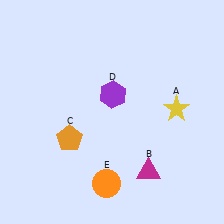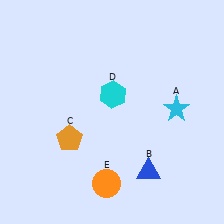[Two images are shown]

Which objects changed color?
A changed from yellow to cyan. B changed from magenta to blue. D changed from purple to cyan.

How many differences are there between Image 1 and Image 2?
There are 3 differences between the two images.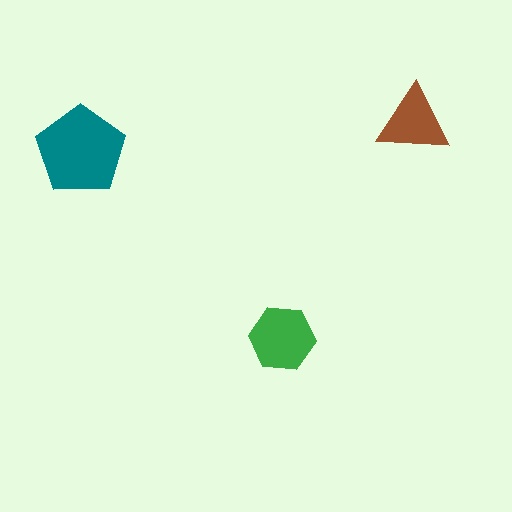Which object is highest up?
The brown triangle is topmost.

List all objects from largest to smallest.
The teal pentagon, the green hexagon, the brown triangle.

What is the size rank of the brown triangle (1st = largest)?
3rd.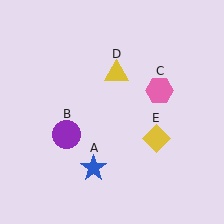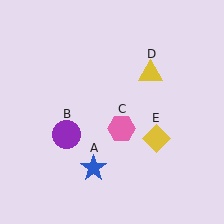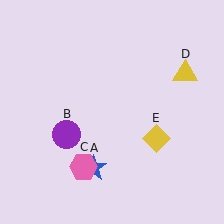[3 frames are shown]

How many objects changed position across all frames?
2 objects changed position: pink hexagon (object C), yellow triangle (object D).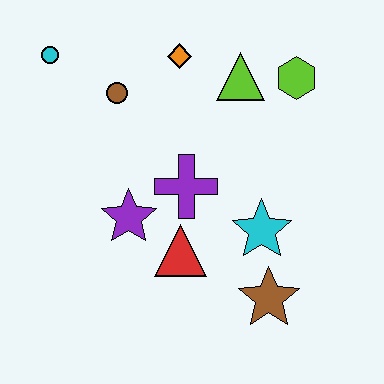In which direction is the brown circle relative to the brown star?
The brown circle is above the brown star.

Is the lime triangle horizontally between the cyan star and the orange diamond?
Yes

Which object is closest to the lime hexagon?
The lime triangle is closest to the lime hexagon.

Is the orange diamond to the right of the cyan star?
No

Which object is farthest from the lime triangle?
The brown star is farthest from the lime triangle.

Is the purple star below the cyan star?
No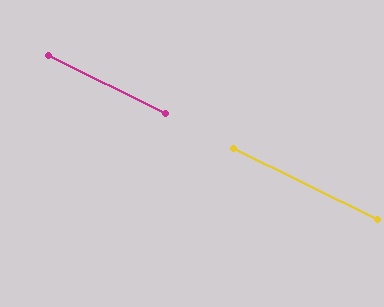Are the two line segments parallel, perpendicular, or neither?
Parallel — their directions differ by only 0.4°.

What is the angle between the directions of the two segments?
Approximately 0 degrees.